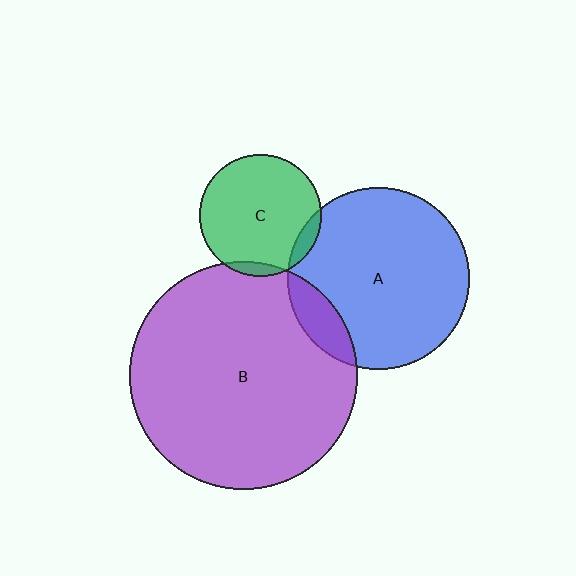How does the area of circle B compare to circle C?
Approximately 3.5 times.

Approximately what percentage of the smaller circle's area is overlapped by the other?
Approximately 5%.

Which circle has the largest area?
Circle B (purple).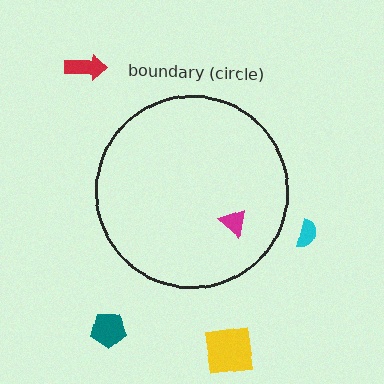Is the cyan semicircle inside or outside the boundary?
Outside.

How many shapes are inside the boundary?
1 inside, 4 outside.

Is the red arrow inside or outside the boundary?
Outside.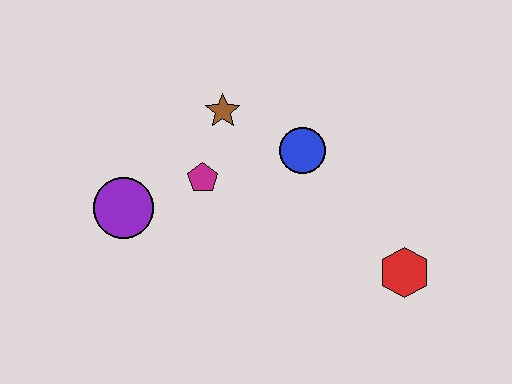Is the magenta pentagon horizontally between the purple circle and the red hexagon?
Yes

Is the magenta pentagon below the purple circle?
No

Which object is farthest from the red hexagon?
The purple circle is farthest from the red hexagon.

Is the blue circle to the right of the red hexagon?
No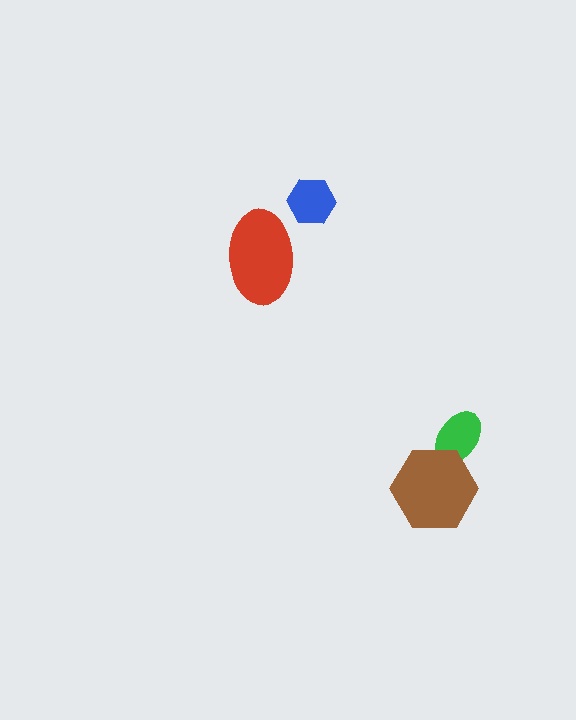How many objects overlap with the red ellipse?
0 objects overlap with the red ellipse.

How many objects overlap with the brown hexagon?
1 object overlaps with the brown hexagon.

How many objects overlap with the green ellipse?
1 object overlaps with the green ellipse.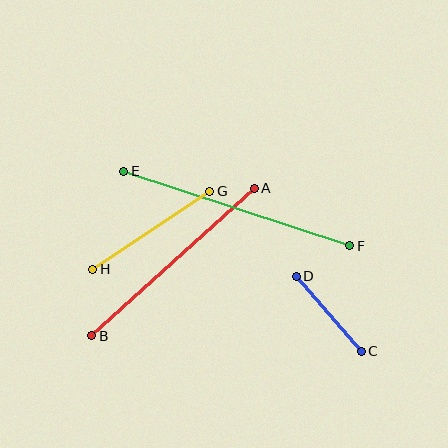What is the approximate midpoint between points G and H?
The midpoint is at approximately (151, 230) pixels.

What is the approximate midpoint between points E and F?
The midpoint is at approximately (237, 209) pixels.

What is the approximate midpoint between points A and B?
The midpoint is at approximately (173, 262) pixels.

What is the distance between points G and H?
The distance is approximately 141 pixels.